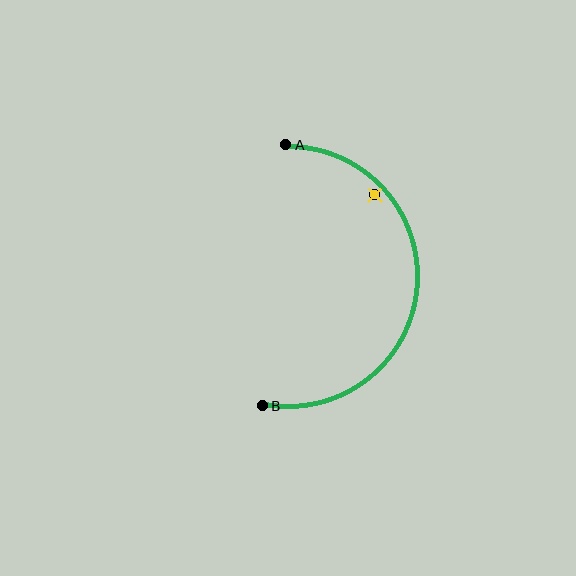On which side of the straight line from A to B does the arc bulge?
The arc bulges to the right of the straight line connecting A and B.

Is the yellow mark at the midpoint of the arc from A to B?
No — the yellow mark does not lie on the arc at all. It sits slightly inside the curve.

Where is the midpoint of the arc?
The arc midpoint is the point on the curve farthest from the straight line joining A and B. It sits to the right of that line.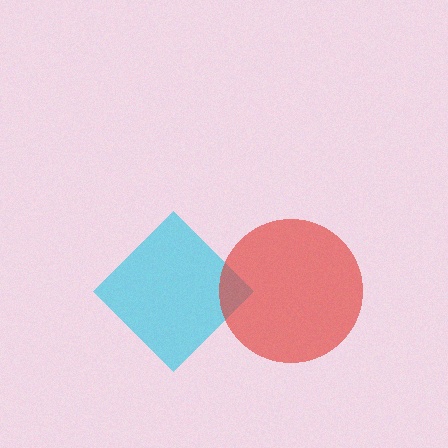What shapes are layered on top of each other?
The layered shapes are: a cyan diamond, a red circle.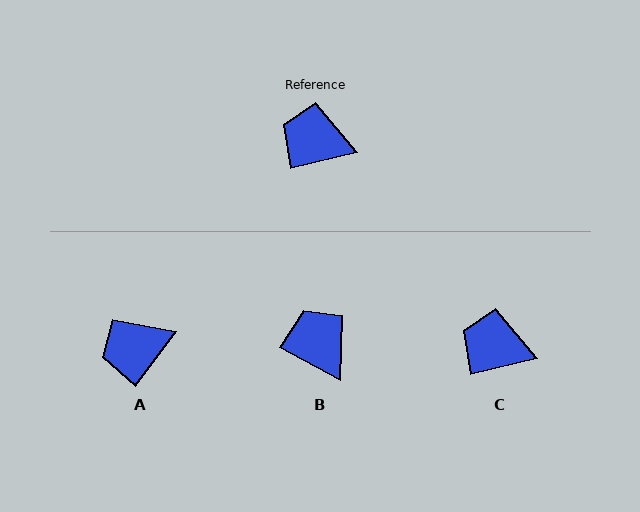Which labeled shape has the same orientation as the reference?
C.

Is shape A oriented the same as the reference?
No, it is off by about 40 degrees.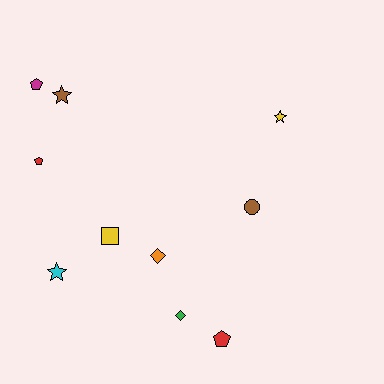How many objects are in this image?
There are 10 objects.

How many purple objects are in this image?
There are no purple objects.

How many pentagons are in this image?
There are 3 pentagons.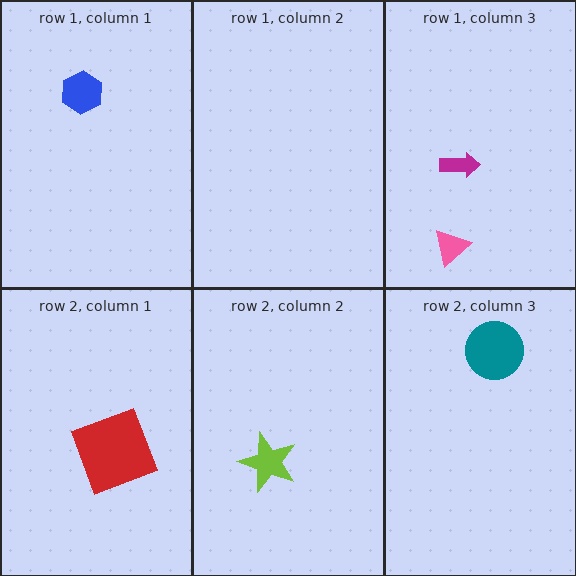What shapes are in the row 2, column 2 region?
The lime star.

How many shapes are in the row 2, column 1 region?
1.